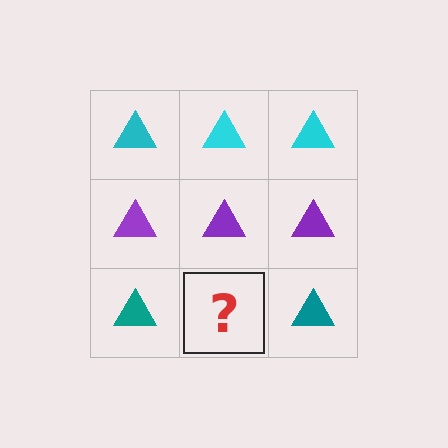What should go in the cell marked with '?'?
The missing cell should contain a teal triangle.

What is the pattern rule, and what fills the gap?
The rule is that each row has a consistent color. The gap should be filled with a teal triangle.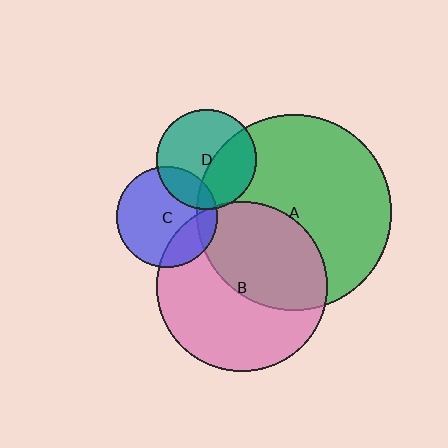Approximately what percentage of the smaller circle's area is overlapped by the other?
Approximately 5%.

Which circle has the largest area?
Circle A (green).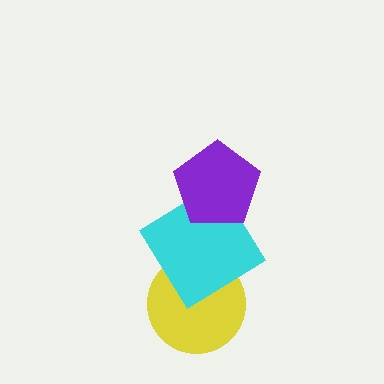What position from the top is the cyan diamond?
The cyan diamond is 2nd from the top.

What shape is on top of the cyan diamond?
The purple pentagon is on top of the cyan diamond.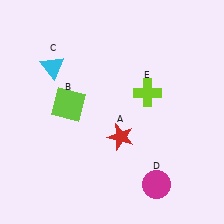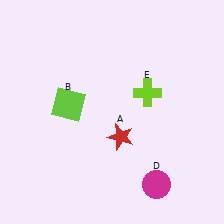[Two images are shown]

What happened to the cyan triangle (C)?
The cyan triangle (C) was removed in Image 2. It was in the top-left area of Image 1.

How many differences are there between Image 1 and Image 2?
There is 1 difference between the two images.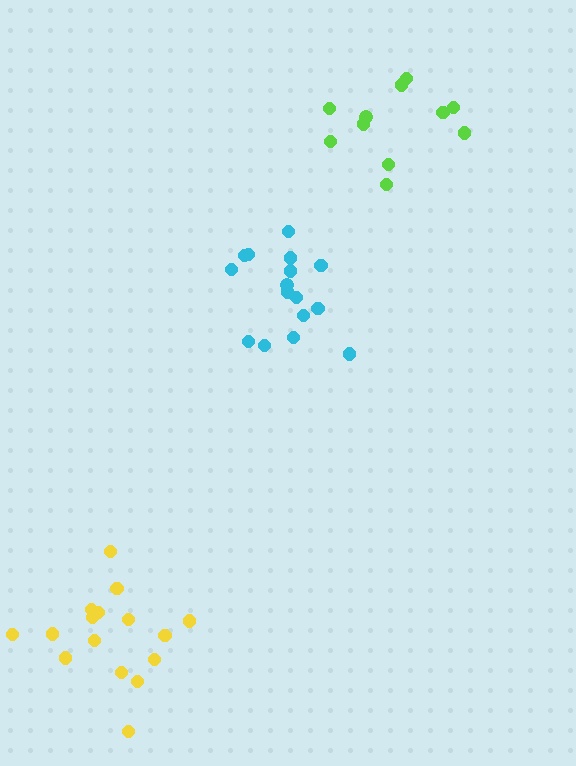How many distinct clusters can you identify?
There are 3 distinct clusters.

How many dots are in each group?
Group 1: 11 dots, Group 2: 16 dots, Group 3: 16 dots (43 total).